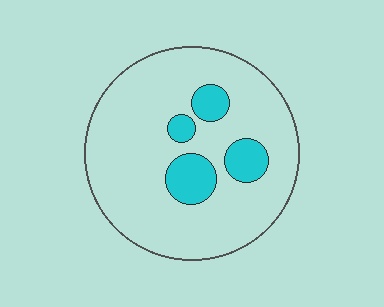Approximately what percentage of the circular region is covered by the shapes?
Approximately 15%.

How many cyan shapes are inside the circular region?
4.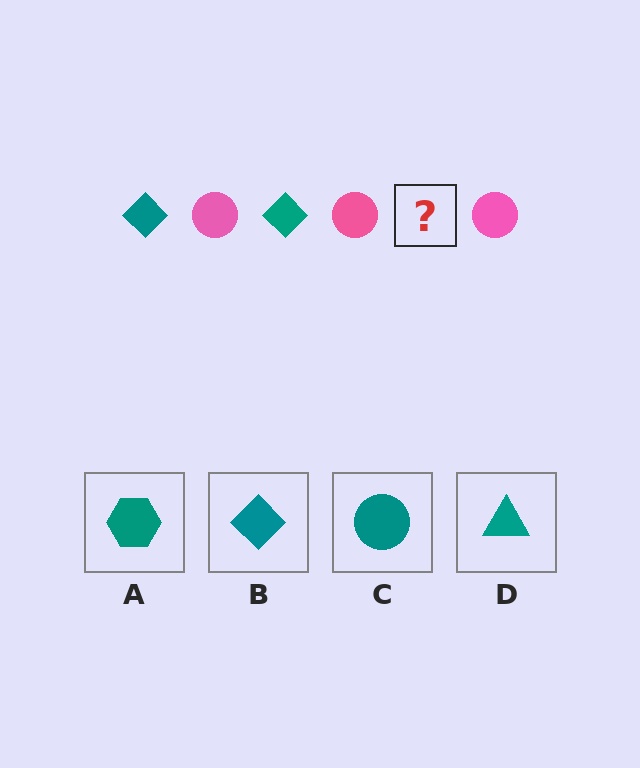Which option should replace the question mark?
Option B.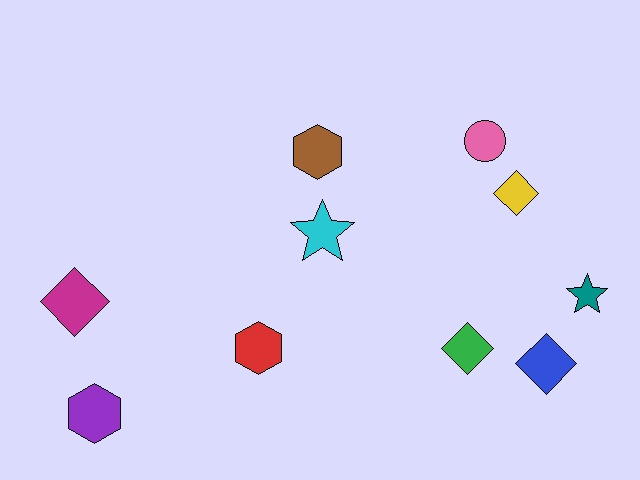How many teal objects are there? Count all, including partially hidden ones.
There is 1 teal object.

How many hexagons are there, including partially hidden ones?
There are 3 hexagons.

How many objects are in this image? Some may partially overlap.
There are 10 objects.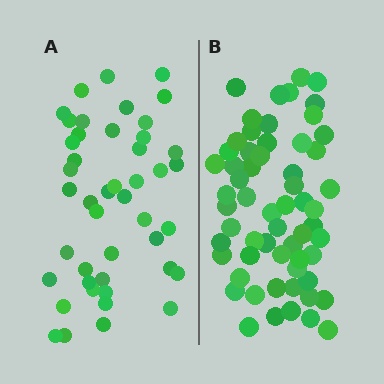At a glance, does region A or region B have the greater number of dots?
Region B (the right region) has more dots.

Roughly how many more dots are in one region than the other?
Region B has approximately 15 more dots than region A.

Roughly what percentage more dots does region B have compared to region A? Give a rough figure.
About 35% more.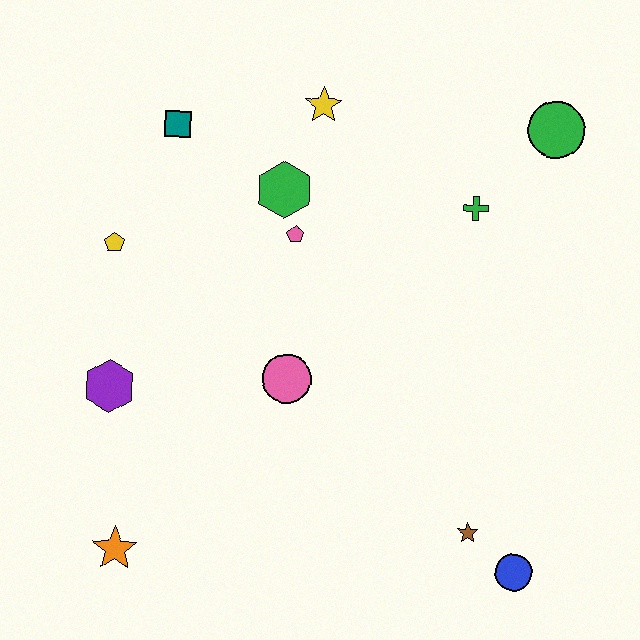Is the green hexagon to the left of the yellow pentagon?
No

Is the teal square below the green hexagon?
No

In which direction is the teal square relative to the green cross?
The teal square is to the left of the green cross.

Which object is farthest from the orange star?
The green circle is farthest from the orange star.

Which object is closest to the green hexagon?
The pink pentagon is closest to the green hexagon.